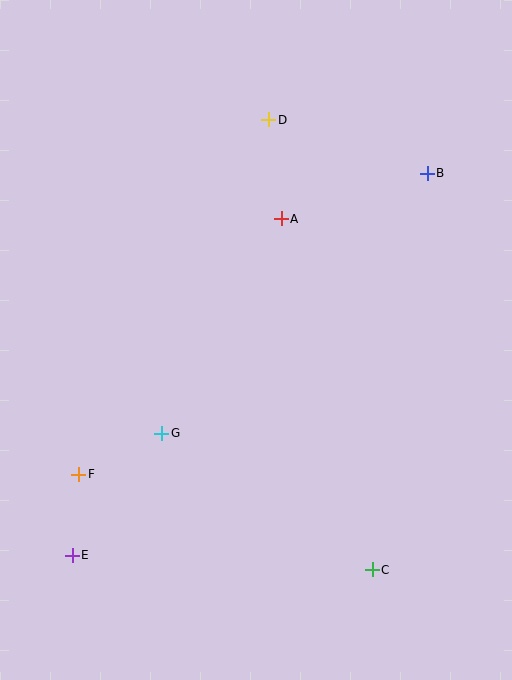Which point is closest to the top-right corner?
Point B is closest to the top-right corner.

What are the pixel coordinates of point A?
Point A is at (281, 219).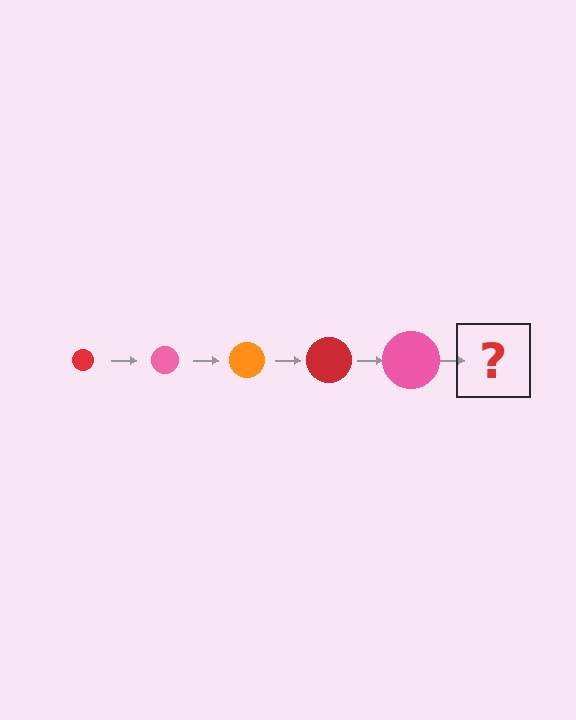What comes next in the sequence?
The next element should be an orange circle, larger than the previous one.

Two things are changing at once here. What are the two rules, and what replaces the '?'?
The two rules are that the circle grows larger each step and the color cycles through red, pink, and orange. The '?' should be an orange circle, larger than the previous one.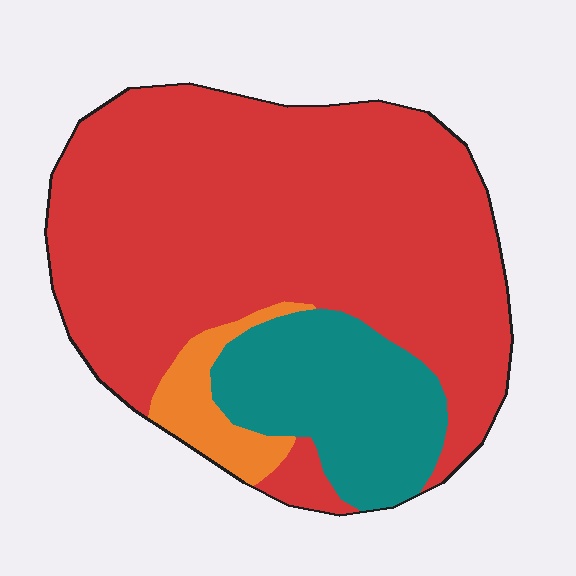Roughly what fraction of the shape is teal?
Teal covers 20% of the shape.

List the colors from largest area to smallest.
From largest to smallest: red, teal, orange.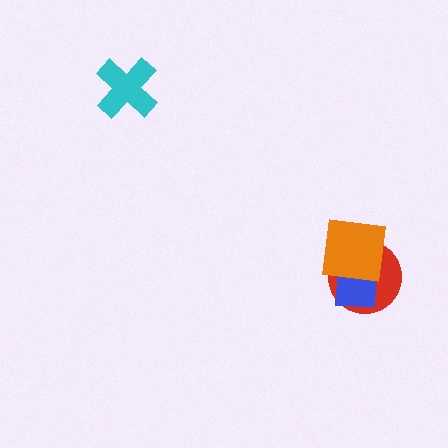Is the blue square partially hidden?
Yes, it is partially covered by another shape.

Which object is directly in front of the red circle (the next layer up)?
The blue square is directly in front of the red circle.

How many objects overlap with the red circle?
2 objects overlap with the red circle.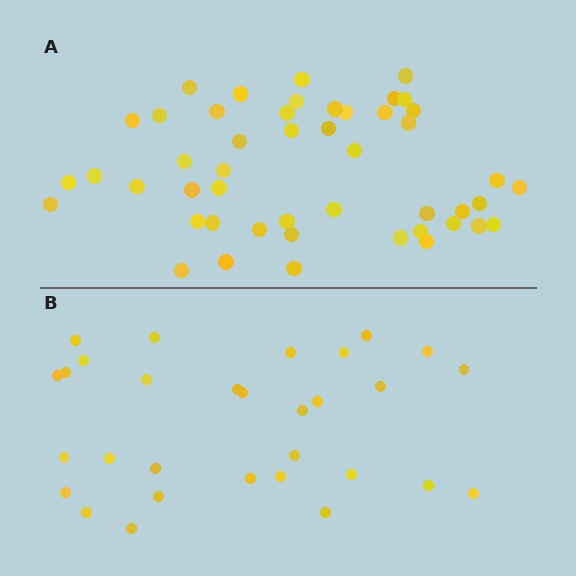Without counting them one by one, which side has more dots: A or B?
Region A (the top region) has more dots.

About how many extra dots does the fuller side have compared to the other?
Region A has approximately 20 more dots than region B.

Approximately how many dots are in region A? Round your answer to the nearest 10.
About 50 dots. (The exact count is 48, which rounds to 50.)